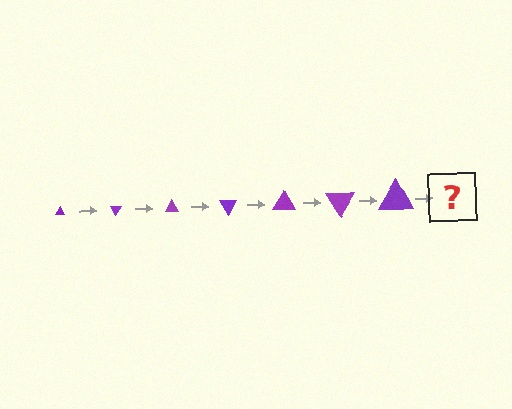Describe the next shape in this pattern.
It should be a triangle, larger than the previous one and rotated 420 degrees from the start.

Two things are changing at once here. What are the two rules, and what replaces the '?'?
The two rules are that the triangle grows larger each step and it rotates 60 degrees each step. The '?' should be a triangle, larger than the previous one and rotated 420 degrees from the start.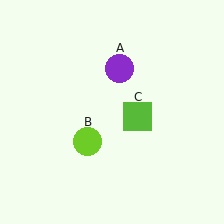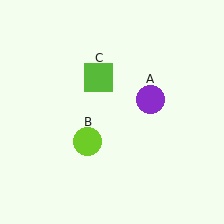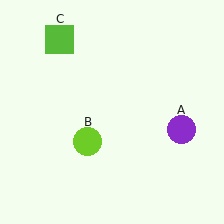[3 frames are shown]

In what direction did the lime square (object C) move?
The lime square (object C) moved up and to the left.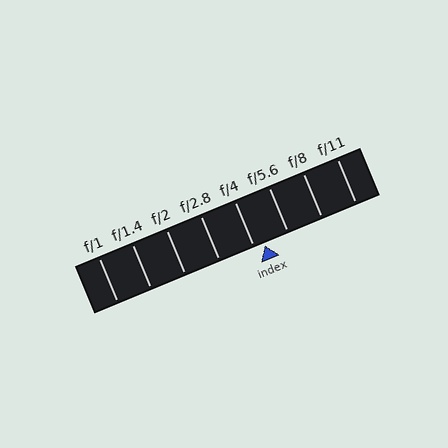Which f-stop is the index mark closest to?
The index mark is closest to f/4.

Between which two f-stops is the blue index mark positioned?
The index mark is between f/4 and f/5.6.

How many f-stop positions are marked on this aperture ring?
There are 8 f-stop positions marked.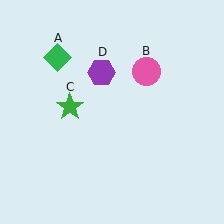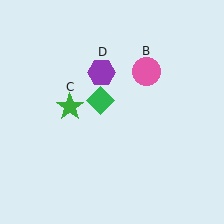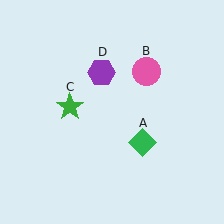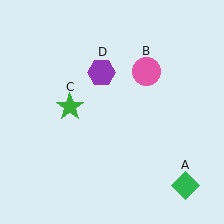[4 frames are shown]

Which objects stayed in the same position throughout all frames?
Pink circle (object B) and green star (object C) and purple hexagon (object D) remained stationary.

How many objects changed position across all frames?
1 object changed position: green diamond (object A).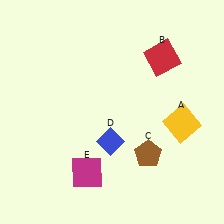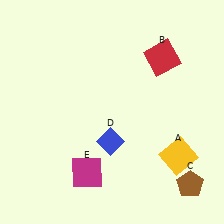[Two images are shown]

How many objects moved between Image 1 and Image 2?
2 objects moved between the two images.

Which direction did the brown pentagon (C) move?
The brown pentagon (C) moved right.